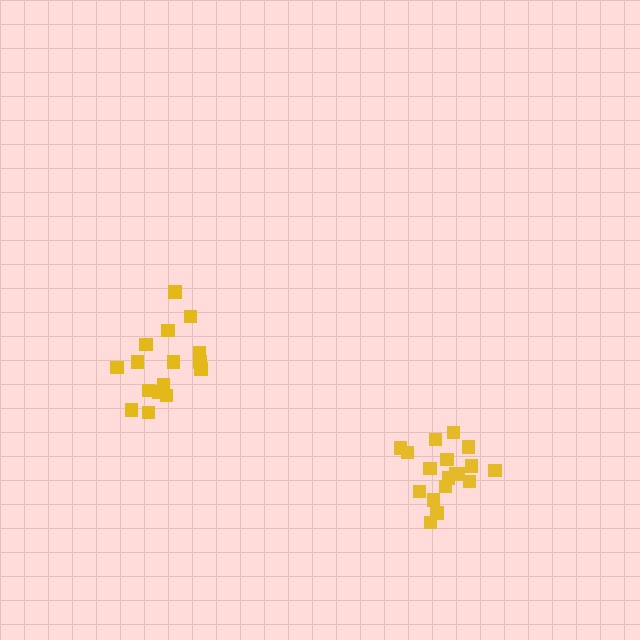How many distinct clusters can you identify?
There are 2 distinct clusters.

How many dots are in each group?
Group 1: 16 dots, Group 2: 18 dots (34 total).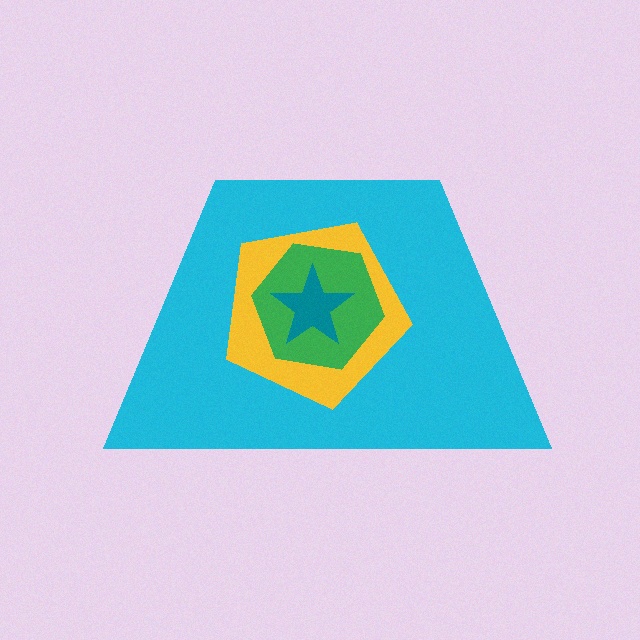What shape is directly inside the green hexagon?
The teal star.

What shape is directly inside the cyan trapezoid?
The yellow pentagon.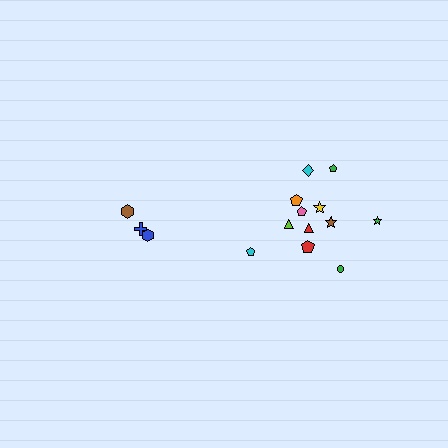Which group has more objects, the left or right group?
The right group.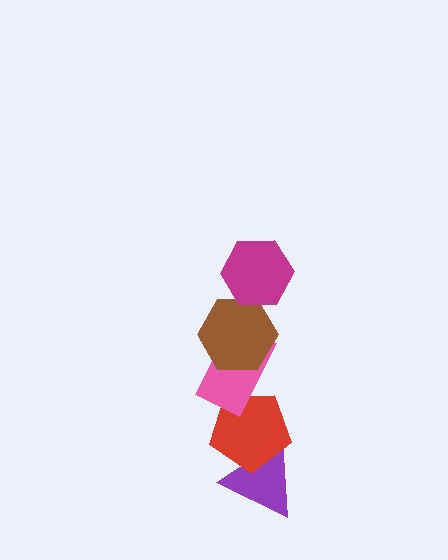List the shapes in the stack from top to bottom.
From top to bottom: the magenta hexagon, the brown hexagon, the pink rectangle, the red pentagon, the purple triangle.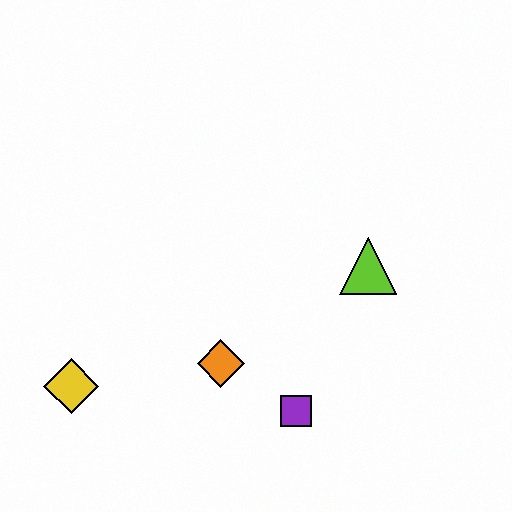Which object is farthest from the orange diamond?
The lime triangle is farthest from the orange diamond.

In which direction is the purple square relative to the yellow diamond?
The purple square is to the right of the yellow diamond.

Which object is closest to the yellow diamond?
The orange diamond is closest to the yellow diamond.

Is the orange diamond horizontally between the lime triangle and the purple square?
No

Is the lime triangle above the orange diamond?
Yes